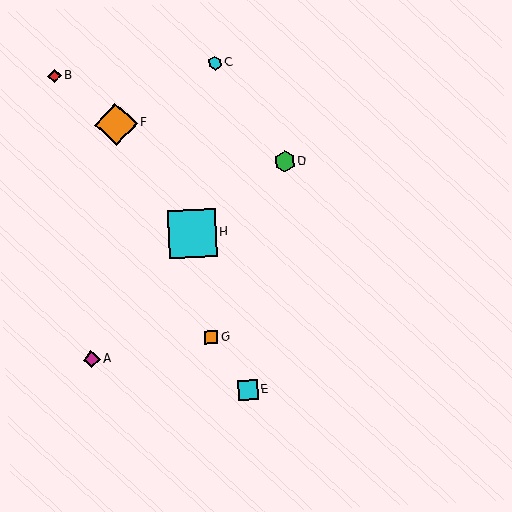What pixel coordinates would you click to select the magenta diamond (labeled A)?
Click at (92, 359) to select the magenta diamond A.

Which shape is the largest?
The cyan square (labeled H) is the largest.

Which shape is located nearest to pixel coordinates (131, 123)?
The orange diamond (labeled F) at (116, 124) is nearest to that location.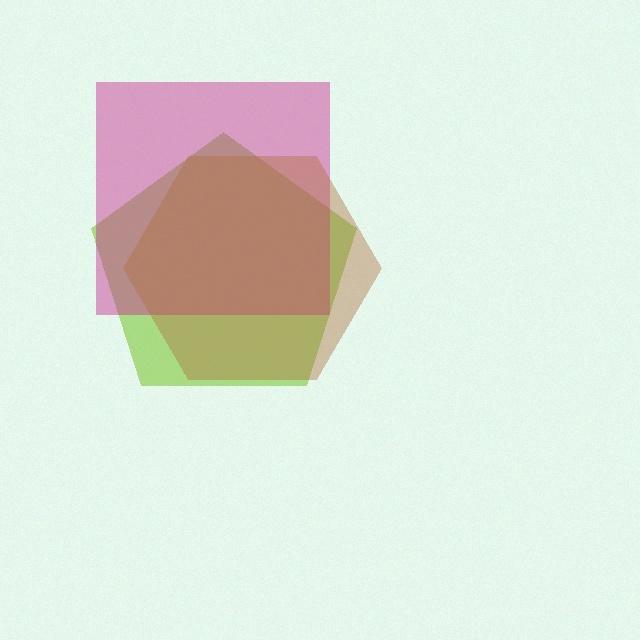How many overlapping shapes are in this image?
There are 3 overlapping shapes in the image.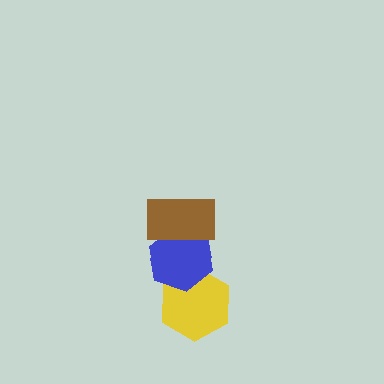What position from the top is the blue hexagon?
The blue hexagon is 2nd from the top.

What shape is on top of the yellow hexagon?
The blue hexagon is on top of the yellow hexagon.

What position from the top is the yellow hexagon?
The yellow hexagon is 3rd from the top.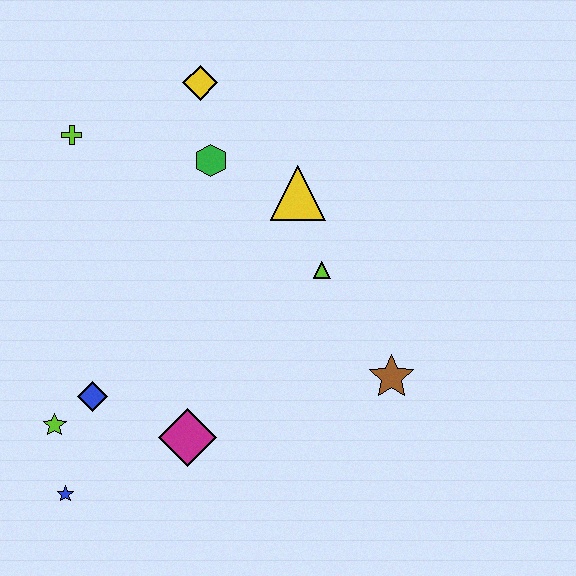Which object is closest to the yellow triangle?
The lime triangle is closest to the yellow triangle.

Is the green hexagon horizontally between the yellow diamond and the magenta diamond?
No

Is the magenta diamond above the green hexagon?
No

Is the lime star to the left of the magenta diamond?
Yes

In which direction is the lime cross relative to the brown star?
The lime cross is to the left of the brown star.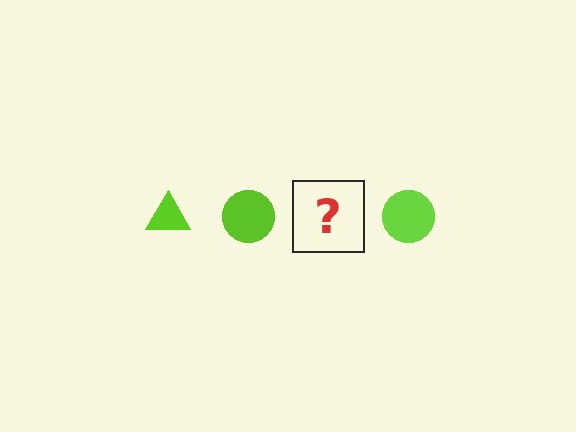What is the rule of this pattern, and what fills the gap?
The rule is that the pattern cycles through triangle, circle shapes in lime. The gap should be filled with a lime triangle.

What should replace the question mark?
The question mark should be replaced with a lime triangle.